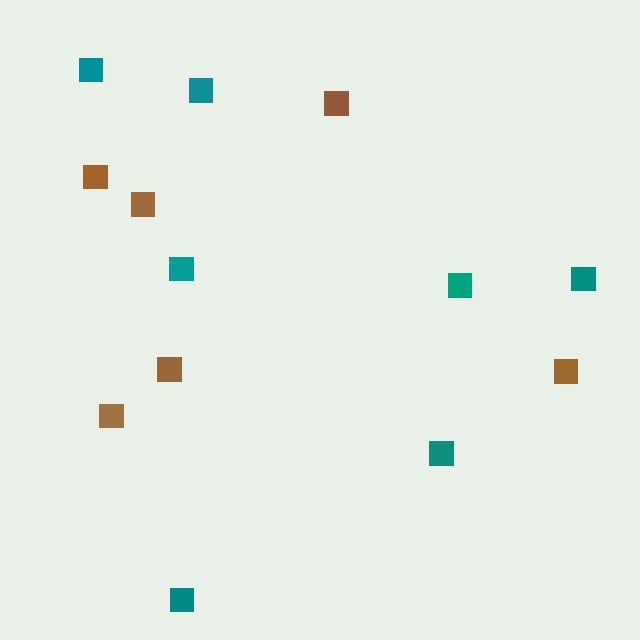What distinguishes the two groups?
There are 2 groups: one group of brown squares (6) and one group of teal squares (7).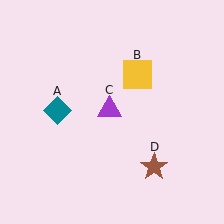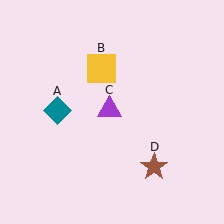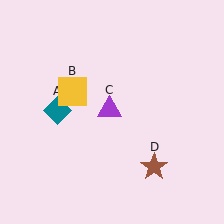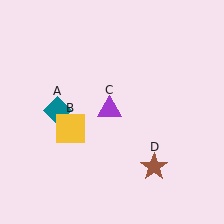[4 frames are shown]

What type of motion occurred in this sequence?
The yellow square (object B) rotated counterclockwise around the center of the scene.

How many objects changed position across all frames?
1 object changed position: yellow square (object B).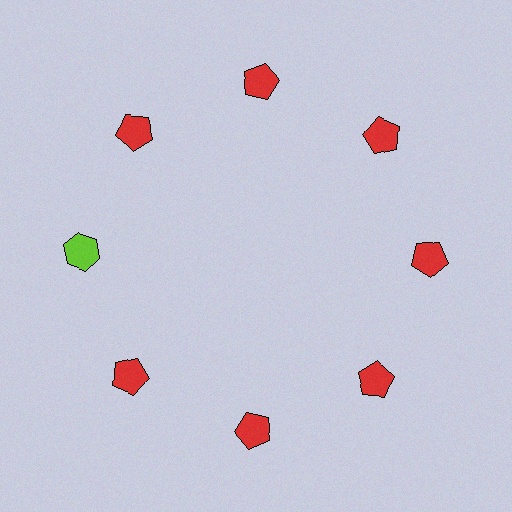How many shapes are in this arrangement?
There are 8 shapes arranged in a ring pattern.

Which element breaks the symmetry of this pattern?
The lime hexagon at roughly the 9 o'clock position breaks the symmetry. All other shapes are red pentagons.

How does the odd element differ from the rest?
It differs in both color (lime instead of red) and shape (hexagon instead of pentagon).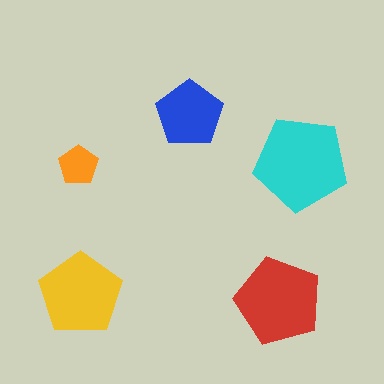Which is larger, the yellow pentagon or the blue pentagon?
The yellow one.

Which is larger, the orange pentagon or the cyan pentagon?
The cyan one.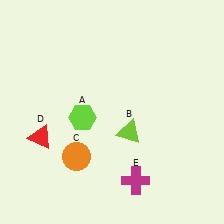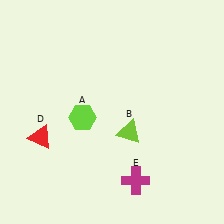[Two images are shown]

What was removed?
The orange circle (C) was removed in Image 2.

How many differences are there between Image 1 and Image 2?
There is 1 difference between the two images.